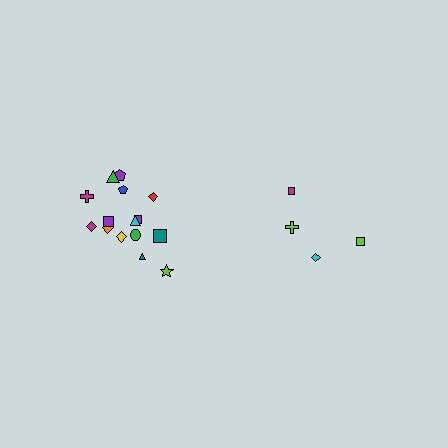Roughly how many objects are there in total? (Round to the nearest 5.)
Roughly 20 objects in total.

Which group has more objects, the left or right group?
The left group.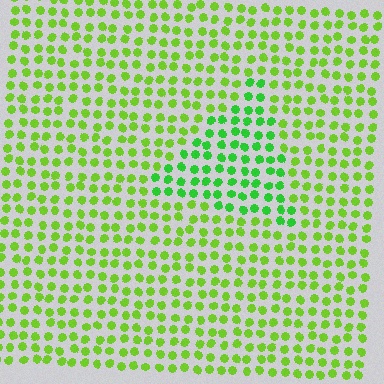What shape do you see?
I see a triangle.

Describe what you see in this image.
The image is filled with small lime elements in a uniform arrangement. A triangle-shaped region is visible where the elements are tinted to a slightly different hue, forming a subtle color boundary.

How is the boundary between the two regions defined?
The boundary is defined purely by a slight shift in hue (about 29 degrees). Spacing, size, and orientation are identical on both sides.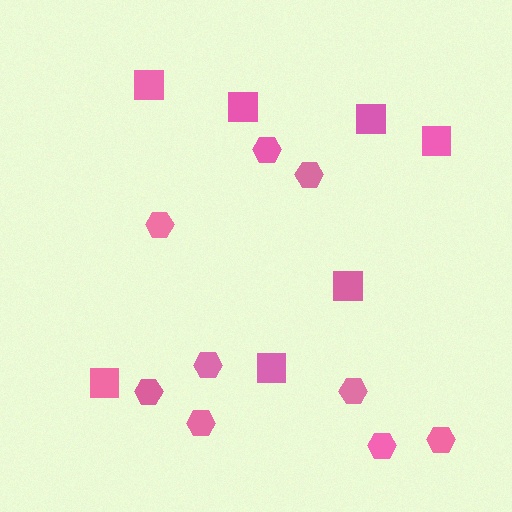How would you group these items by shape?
There are 2 groups: one group of squares (7) and one group of hexagons (9).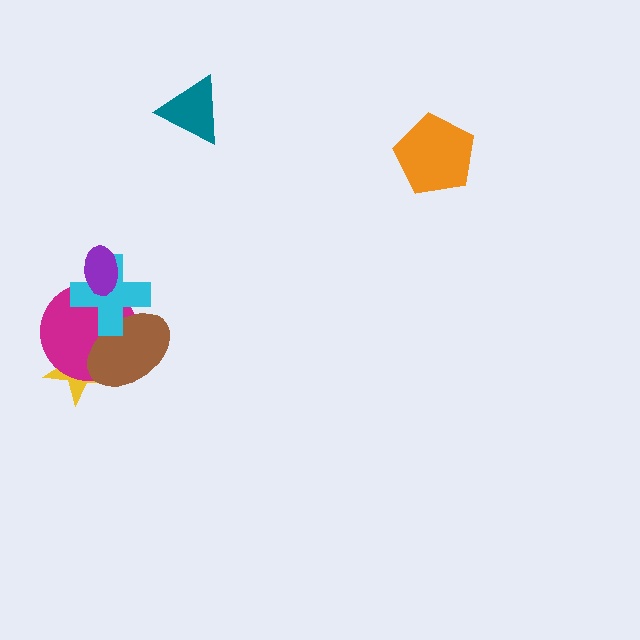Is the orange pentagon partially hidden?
No, no other shape covers it.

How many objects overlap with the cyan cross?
3 objects overlap with the cyan cross.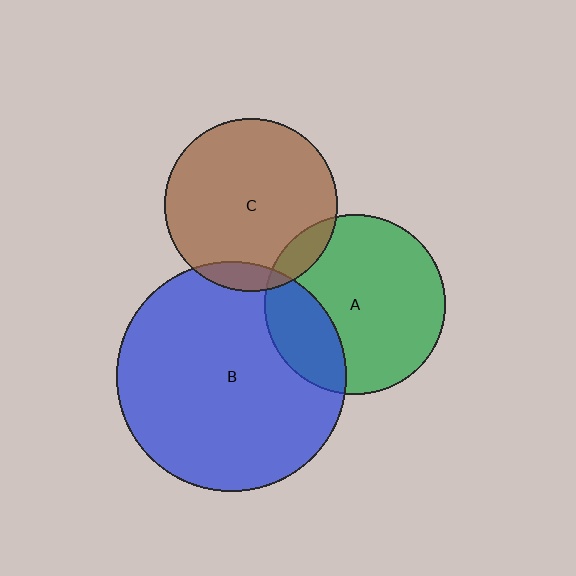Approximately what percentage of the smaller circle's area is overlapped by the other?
Approximately 10%.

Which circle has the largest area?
Circle B (blue).